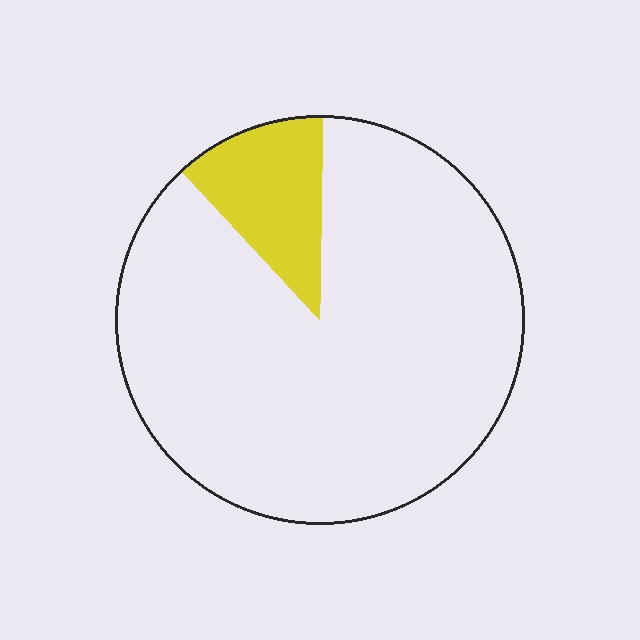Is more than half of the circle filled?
No.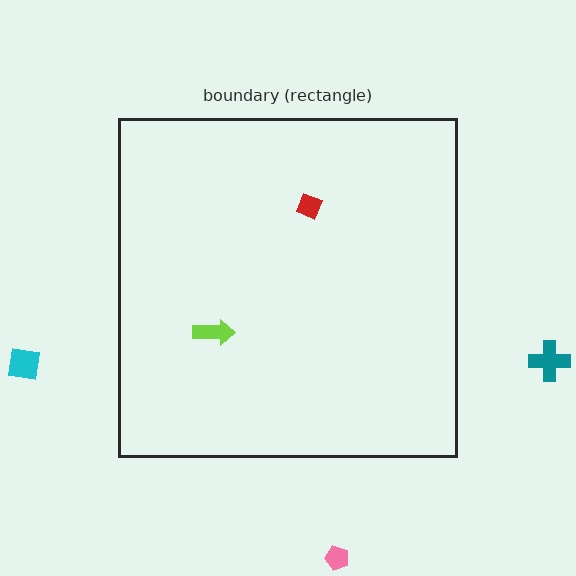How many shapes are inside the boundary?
2 inside, 3 outside.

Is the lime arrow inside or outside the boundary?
Inside.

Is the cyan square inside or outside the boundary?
Outside.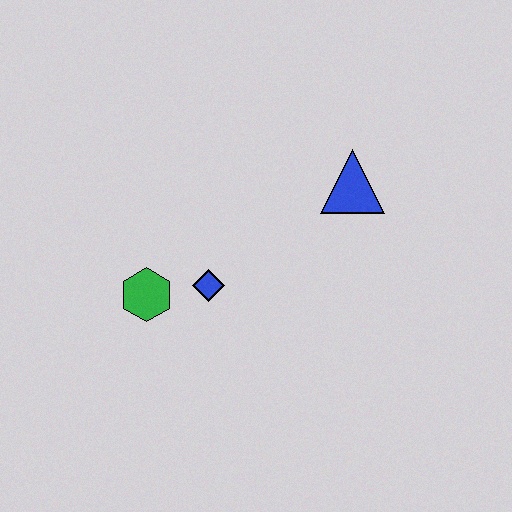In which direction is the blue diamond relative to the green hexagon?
The blue diamond is to the right of the green hexagon.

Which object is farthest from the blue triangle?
The green hexagon is farthest from the blue triangle.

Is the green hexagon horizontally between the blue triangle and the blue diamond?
No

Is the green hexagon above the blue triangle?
No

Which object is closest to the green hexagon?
The blue diamond is closest to the green hexagon.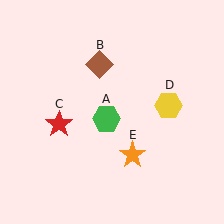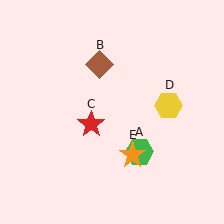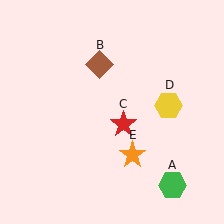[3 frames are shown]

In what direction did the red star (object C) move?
The red star (object C) moved right.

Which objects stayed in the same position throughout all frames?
Brown diamond (object B) and yellow hexagon (object D) and orange star (object E) remained stationary.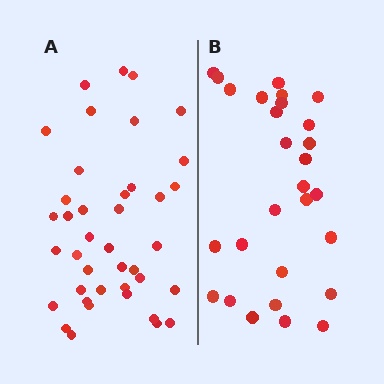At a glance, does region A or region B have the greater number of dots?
Region A (the left region) has more dots.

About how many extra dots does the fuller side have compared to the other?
Region A has roughly 12 or so more dots than region B.